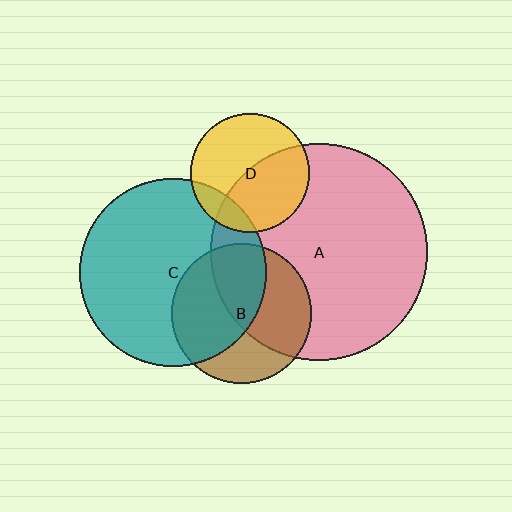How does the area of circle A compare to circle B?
Approximately 2.4 times.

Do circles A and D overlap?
Yes.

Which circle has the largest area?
Circle A (pink).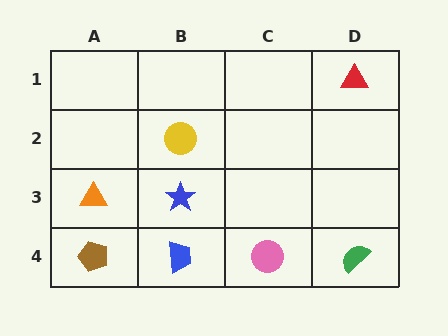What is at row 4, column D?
A green semicircle.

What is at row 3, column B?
A blue star.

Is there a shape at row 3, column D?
No, that cell is empty.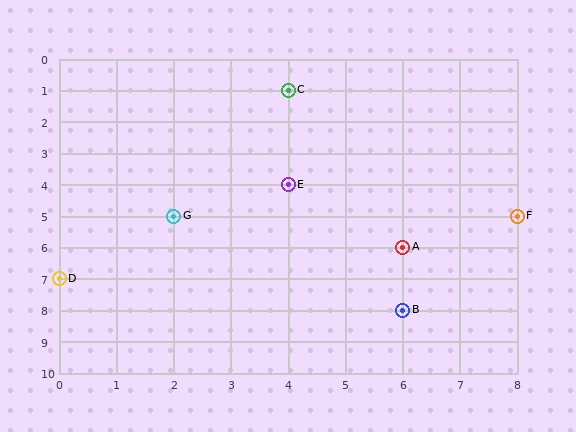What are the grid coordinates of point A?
Point A is at grid coordinates (6, 6).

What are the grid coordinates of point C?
Point C is at grid coordinates (4, 1).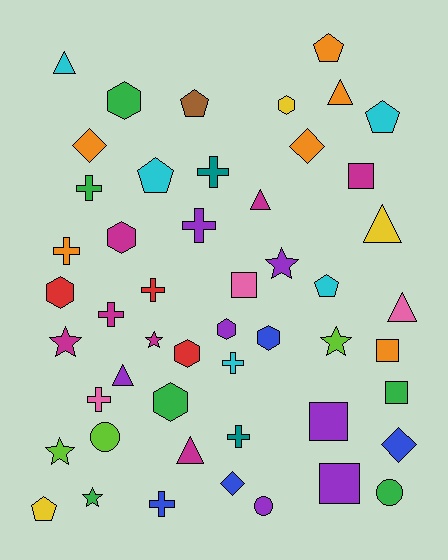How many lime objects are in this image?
There are 3 lime objects.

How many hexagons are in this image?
There are 8 hexagons.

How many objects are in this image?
There are 50 objects.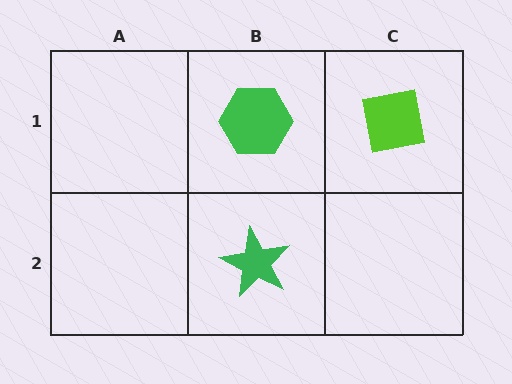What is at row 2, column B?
A green star.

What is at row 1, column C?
A lime square.